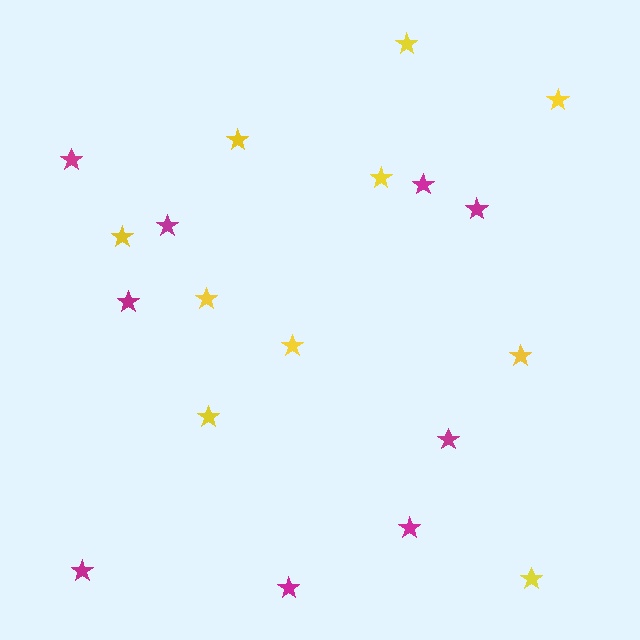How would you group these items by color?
There are 2 groups: one group of magenta stars (9) and one group of yellow stars (10).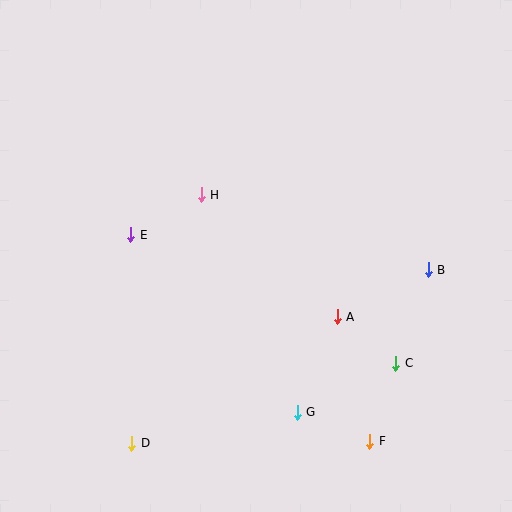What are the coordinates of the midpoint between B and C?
The midpoint between B and C is at (412, 316).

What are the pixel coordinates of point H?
Point H is at (201, 195).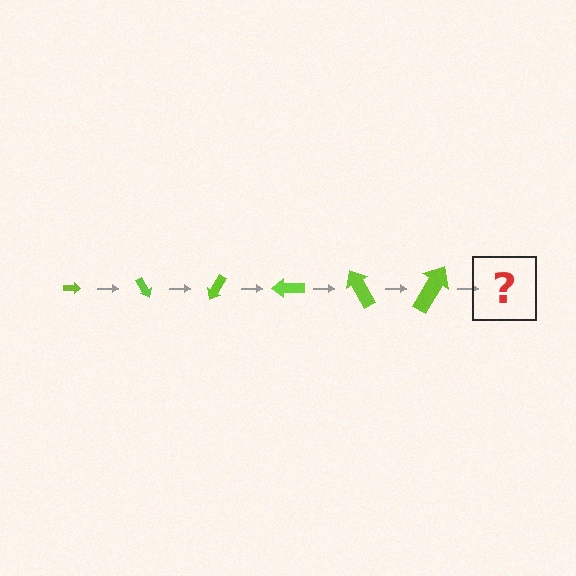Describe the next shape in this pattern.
It should be an arrow, larger than the previous one and rotated 360 degrees from the start.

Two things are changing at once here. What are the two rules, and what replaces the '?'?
The two rules are that the arrow grows larger each step and it rotates 60 degrees each step. The '?' should be an arrow, larger than the previous one and rotated 360 degrees from the start.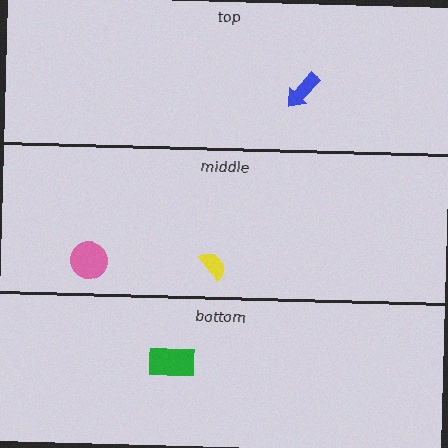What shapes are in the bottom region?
The green rectangle.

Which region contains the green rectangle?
The bottom region.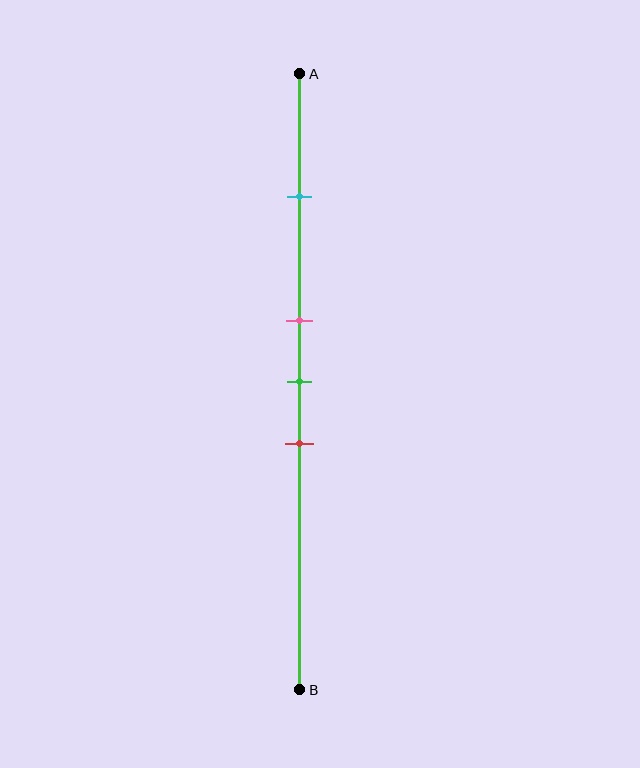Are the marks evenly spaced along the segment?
No, the marks are not evenly spaced.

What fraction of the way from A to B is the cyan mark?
The cyan mark is approximately 20% (0.2) of the way from A to B.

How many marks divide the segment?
There are 4 marks dividing the segment.